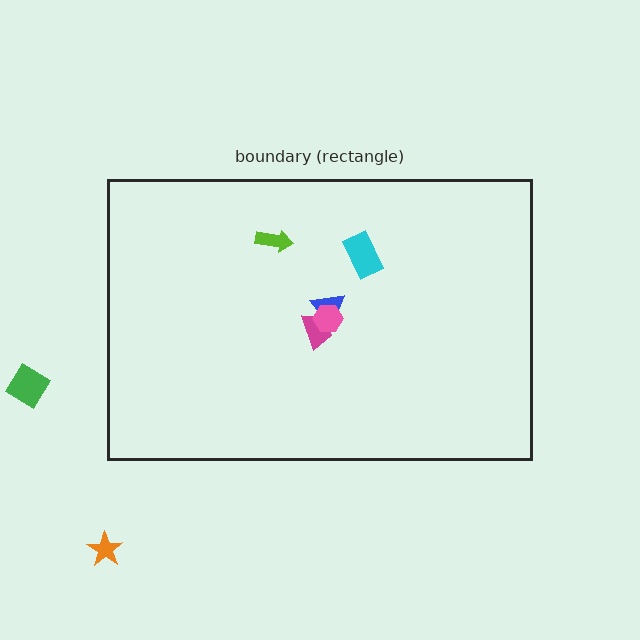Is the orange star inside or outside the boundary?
Outside.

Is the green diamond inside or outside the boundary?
Outside.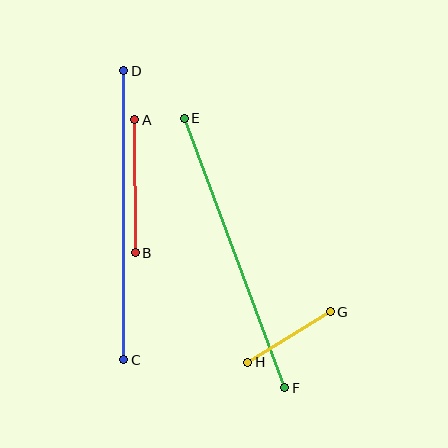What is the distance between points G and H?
The distance is approximately 97 pixels.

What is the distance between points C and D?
The distance is approximately 289 pixels.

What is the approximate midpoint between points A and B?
The midpoint is at approximately (135, 186) pixels.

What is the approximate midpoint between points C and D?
The midpoint is at approximately (124, 215) pixels.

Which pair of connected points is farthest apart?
Points C and D are farthest apart.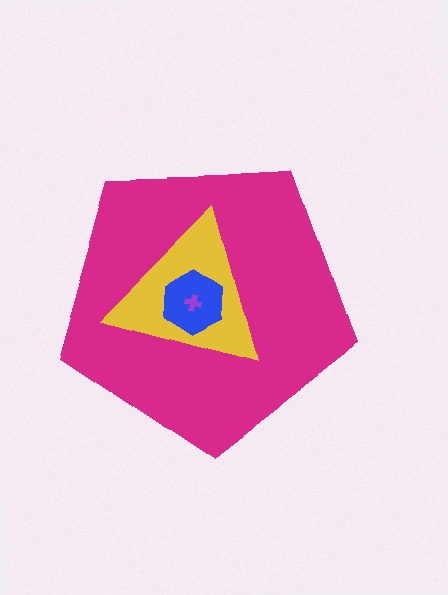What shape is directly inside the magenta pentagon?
The yellow triangle.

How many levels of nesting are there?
4.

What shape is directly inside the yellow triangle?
The blue hexagon.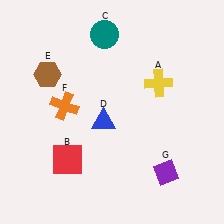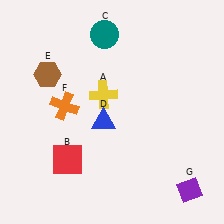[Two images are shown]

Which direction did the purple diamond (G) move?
The purple diamond (G) moved right.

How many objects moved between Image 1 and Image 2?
2 objects moved between the two images.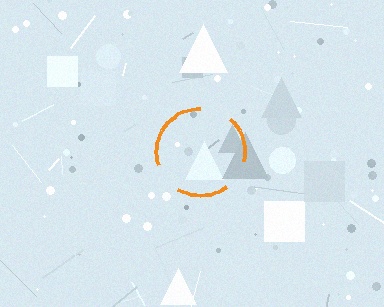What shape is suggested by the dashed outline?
The dashed outline suggests a circle.